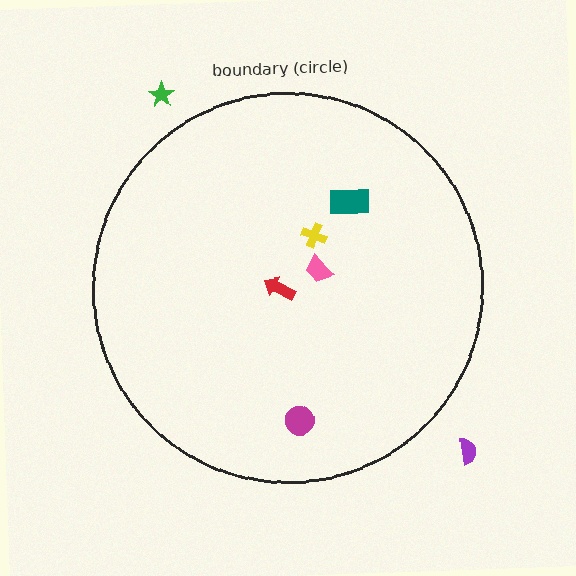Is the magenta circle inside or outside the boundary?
Inside.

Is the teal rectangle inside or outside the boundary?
Inside.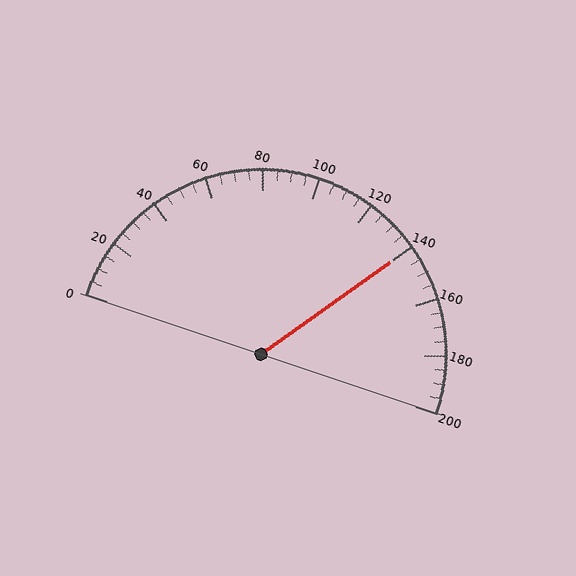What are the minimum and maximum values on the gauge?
The gauge ranges from 0 to 200.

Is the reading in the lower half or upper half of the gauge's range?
The reading is in the upper half of the range (0 to 200).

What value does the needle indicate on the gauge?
The needle indicates approximately 140.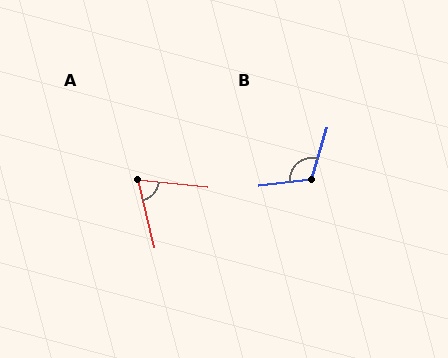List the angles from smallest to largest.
A (71°), B (113°).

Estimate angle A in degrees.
Approximately 71 degrees.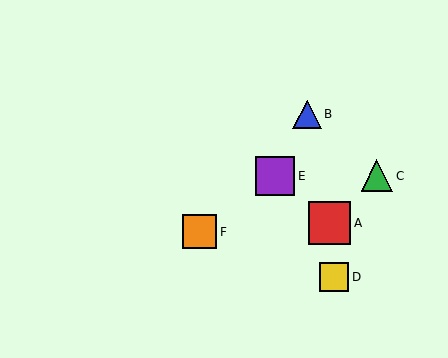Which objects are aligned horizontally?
Objects C, E are aligned horizontally.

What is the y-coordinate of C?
Object C is at y≈176.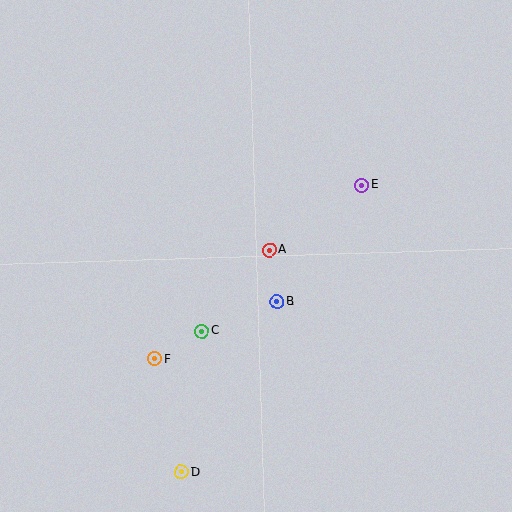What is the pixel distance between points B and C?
The distance between B and C is 81 pixels.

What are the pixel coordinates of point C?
Point C is at (202, 331).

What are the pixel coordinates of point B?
Point B is at (277, 302).